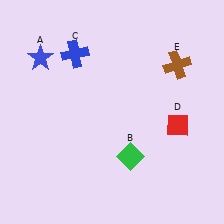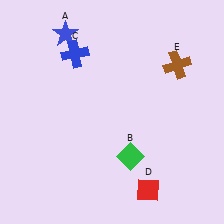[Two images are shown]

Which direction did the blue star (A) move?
The blue star (A) moved right.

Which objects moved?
The objects that moved are: the blue star (A), the red diamond (D).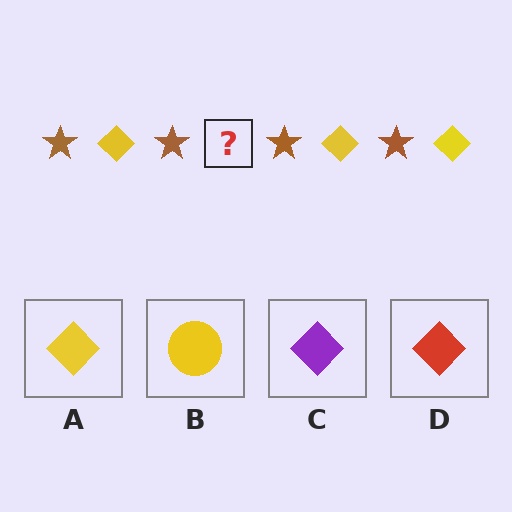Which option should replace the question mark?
Option A.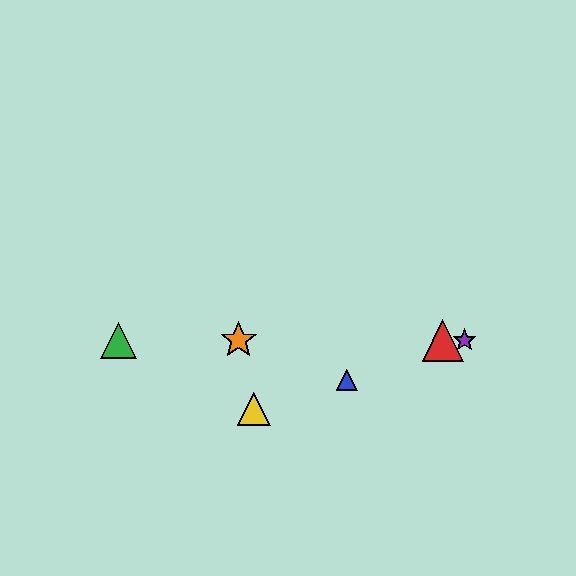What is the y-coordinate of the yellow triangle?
The yellow triangle is at y≈409.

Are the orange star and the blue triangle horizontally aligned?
No, the orange star is at y≈340 and the blue triangle is at y≈380.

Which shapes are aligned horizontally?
The red triangle, the green triangle, the purple star, the orange star are aligned horizontally.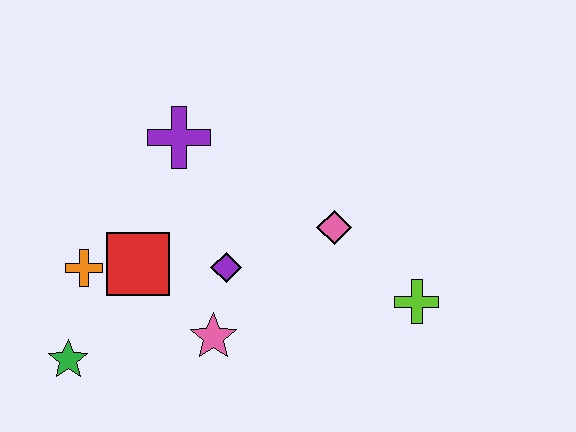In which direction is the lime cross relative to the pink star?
The lime cross is to the right of the pink star.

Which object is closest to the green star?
The orange cross is closest to the green star.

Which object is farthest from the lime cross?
The green star is farthest from the lime cross.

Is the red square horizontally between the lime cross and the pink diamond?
No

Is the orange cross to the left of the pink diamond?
Yes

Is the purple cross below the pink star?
No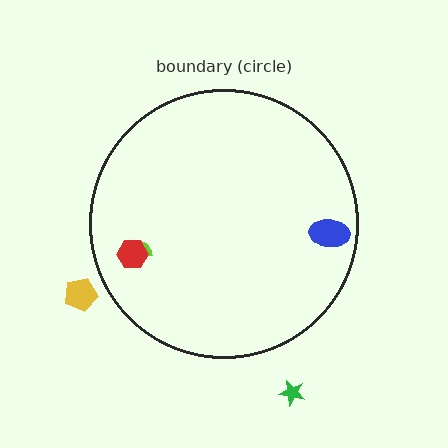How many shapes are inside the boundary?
3 inside, 2 outside.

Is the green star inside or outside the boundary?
Outside.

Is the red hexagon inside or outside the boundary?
Inside.